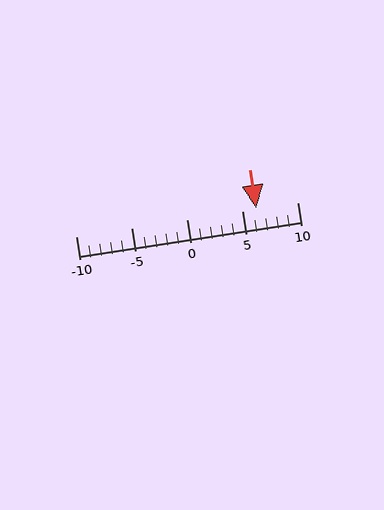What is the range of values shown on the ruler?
The ruler shows values from -10 to 10.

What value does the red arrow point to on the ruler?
The red arrow points to approximately 6.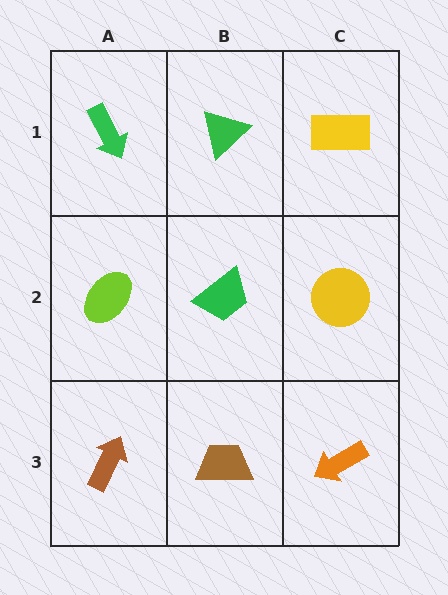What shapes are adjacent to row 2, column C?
A yellow rectangle (row 1, column C), an orange arrow (row 3, column C), a green trapezoid (row 2, column B).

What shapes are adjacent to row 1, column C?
A yellow circle (row 2, column C), a green triangle (row 1, column B).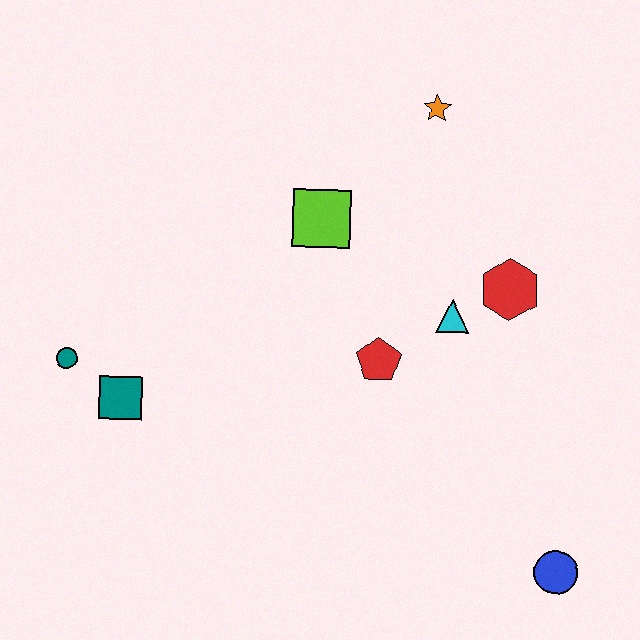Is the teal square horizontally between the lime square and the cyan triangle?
No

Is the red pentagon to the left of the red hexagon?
Yes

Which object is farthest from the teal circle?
The blue circle is farthest from the teal circle.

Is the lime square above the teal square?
Yes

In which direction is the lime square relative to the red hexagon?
The lime square is to the left of the red hexagon.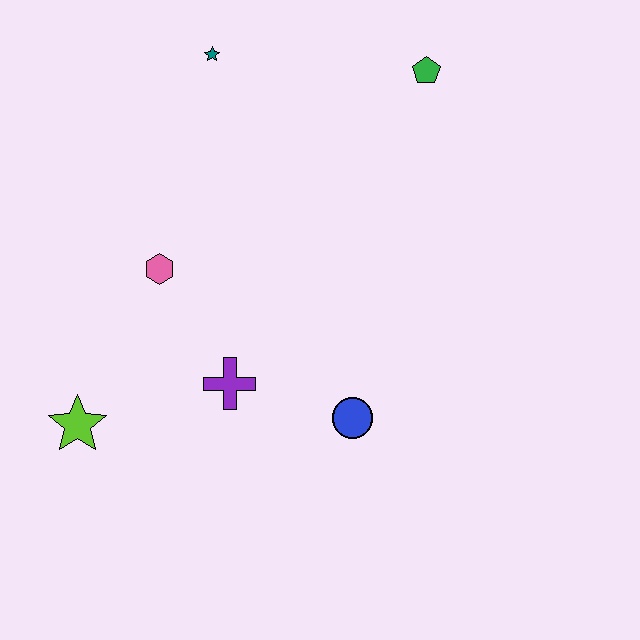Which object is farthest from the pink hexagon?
The green pentagon is farthest from the pink hexagon.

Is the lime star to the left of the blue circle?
Yes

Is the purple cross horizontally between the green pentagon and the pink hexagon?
Yes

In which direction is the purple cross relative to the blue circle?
The purple cross is to the left of the blue circle.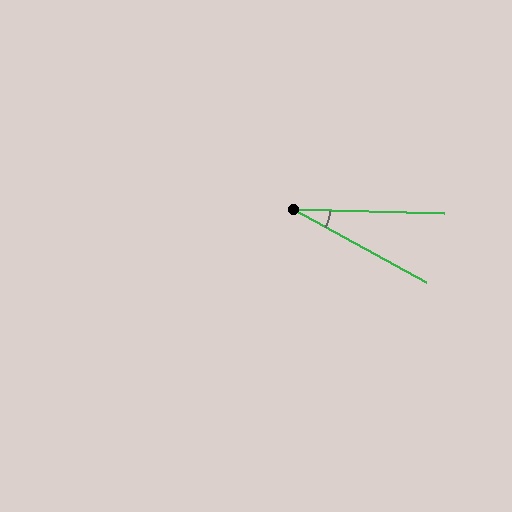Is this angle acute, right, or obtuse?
It is acute.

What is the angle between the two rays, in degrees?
Approximately 27 degrees.